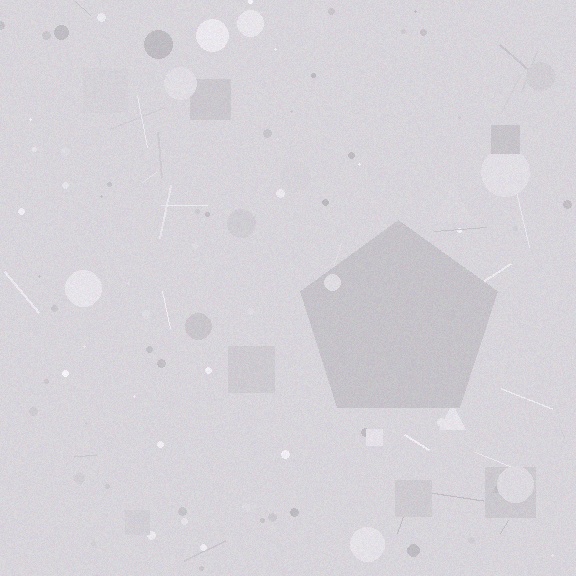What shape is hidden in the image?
A pentagon is hidden in the image.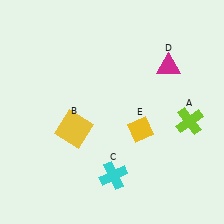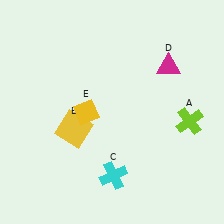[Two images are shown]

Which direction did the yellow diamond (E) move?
The yellow diamond (E) moved left.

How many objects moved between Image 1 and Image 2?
1 object moved between the two images.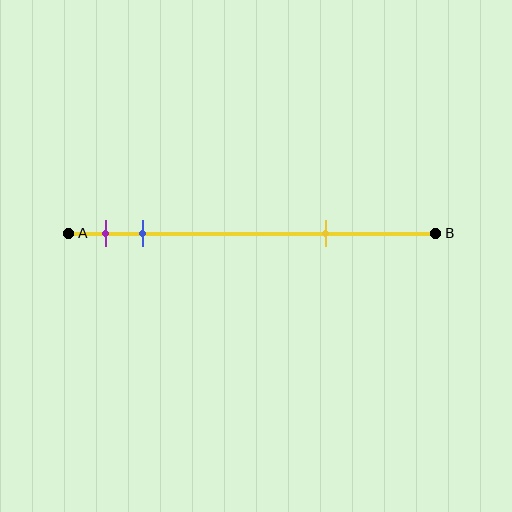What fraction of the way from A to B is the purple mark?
The purple mark is approximately 10% (0.1) of the way from A to B.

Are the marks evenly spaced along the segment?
No, the marks are not evenly spaced.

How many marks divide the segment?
There are 3 marks dividing the segment.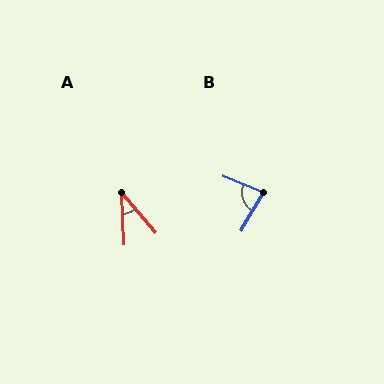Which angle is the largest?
B, at approximately 82 degrees.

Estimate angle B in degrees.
Approximately 82 degrees.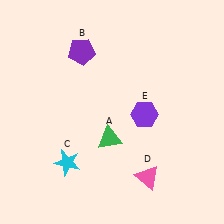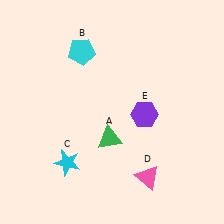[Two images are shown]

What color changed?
The pentagon (B) changed from purple in Image 1 to cyan in Image 2.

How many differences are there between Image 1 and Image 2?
There is 1 difference between the two images.